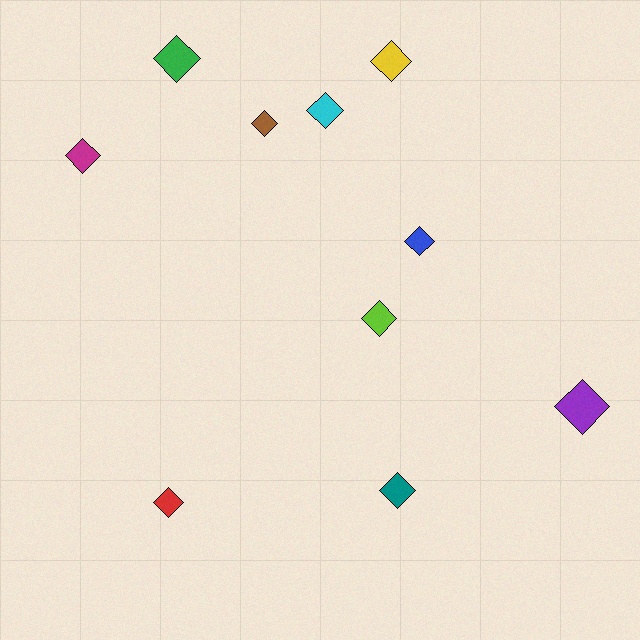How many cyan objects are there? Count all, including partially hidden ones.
There is 1 cyan object.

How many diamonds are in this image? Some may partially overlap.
There are 10 diamonds.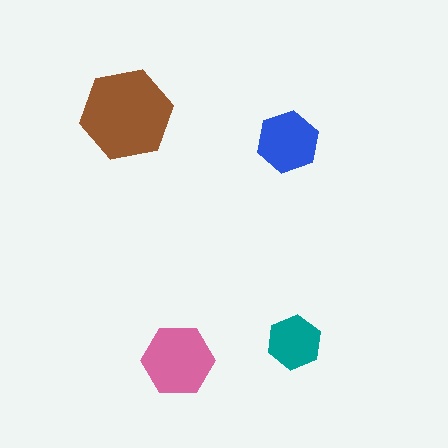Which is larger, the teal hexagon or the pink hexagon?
The pink one.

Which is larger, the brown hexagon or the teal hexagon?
The brown one.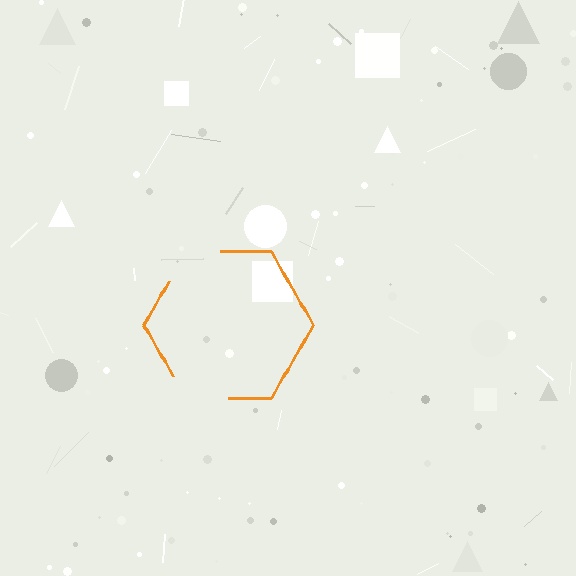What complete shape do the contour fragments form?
The contour fragments form a hexagon.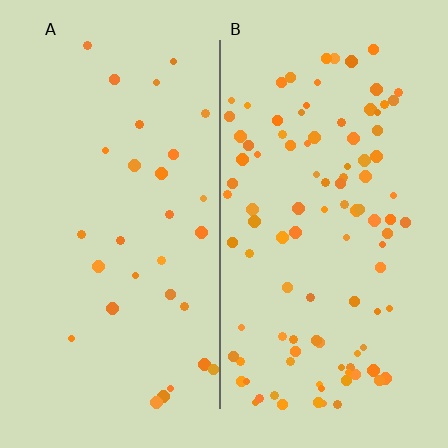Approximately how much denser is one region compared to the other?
Approximately 3.4× — region B over region A.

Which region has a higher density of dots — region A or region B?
B (the right).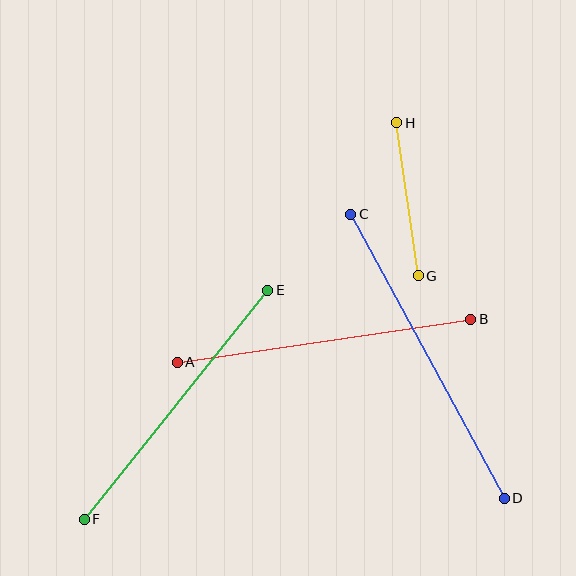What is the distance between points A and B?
The distance is approximately 297 pixels.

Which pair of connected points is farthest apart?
Points C and D are farthest apart.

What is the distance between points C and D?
The distance is approximately 323 pixels.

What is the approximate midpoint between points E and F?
The midpoint is at approximately (176, 405) pixels.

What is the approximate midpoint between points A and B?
The midpoint is at approximately (324, 341) pixels.